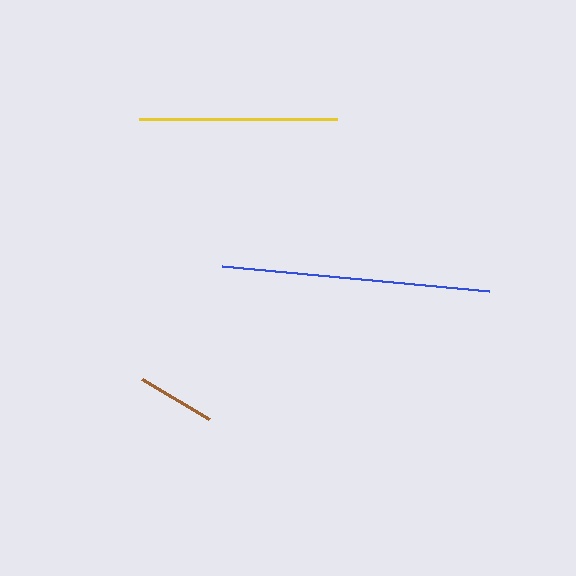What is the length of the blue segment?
The blue segment is approximately 268 pixels long.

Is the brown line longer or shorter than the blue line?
The blue line is longer than the brown line.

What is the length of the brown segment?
The brown segment is approximately 78 pixels long.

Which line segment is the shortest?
The brown line is the shortest at approximately 78 pixels.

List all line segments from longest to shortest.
From longest to shortest: blue, yellow, brown.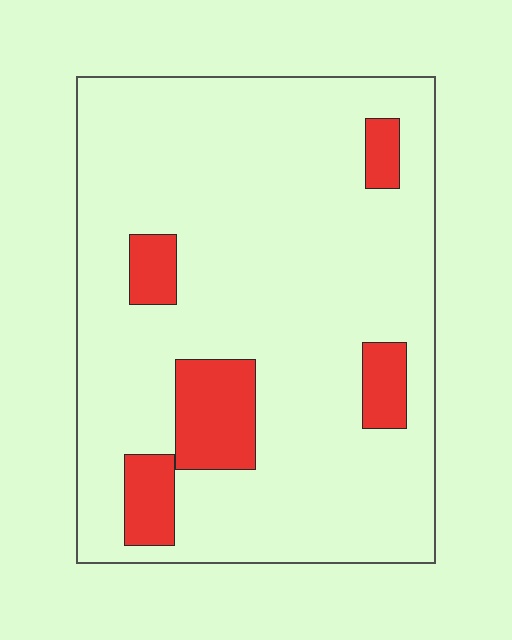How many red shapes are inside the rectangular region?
5.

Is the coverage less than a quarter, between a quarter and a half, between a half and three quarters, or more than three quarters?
Less than a quarter.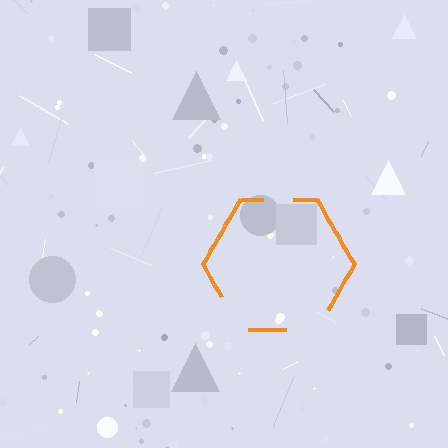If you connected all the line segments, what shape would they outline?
They would outline a hexagon.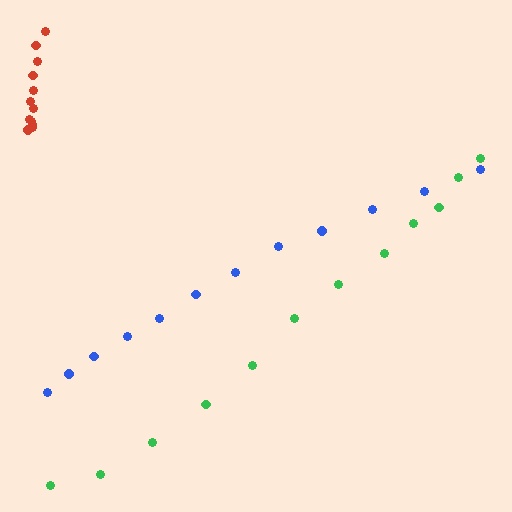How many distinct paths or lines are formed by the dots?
There are 3 distinct paths.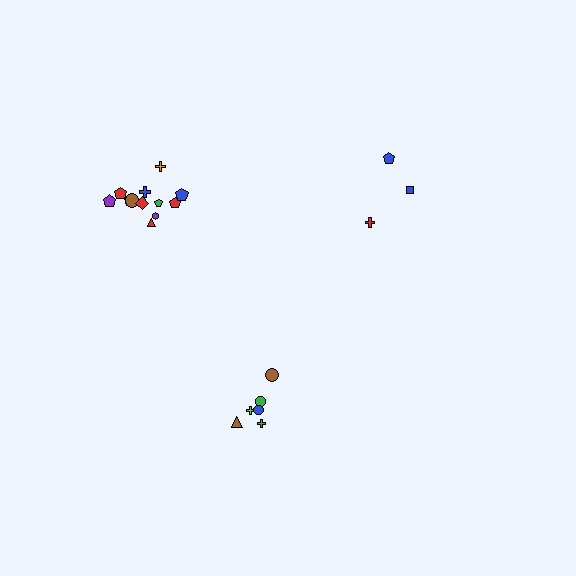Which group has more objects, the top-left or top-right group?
The top-left group.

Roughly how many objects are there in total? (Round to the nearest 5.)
Roughly 20 objects in total.